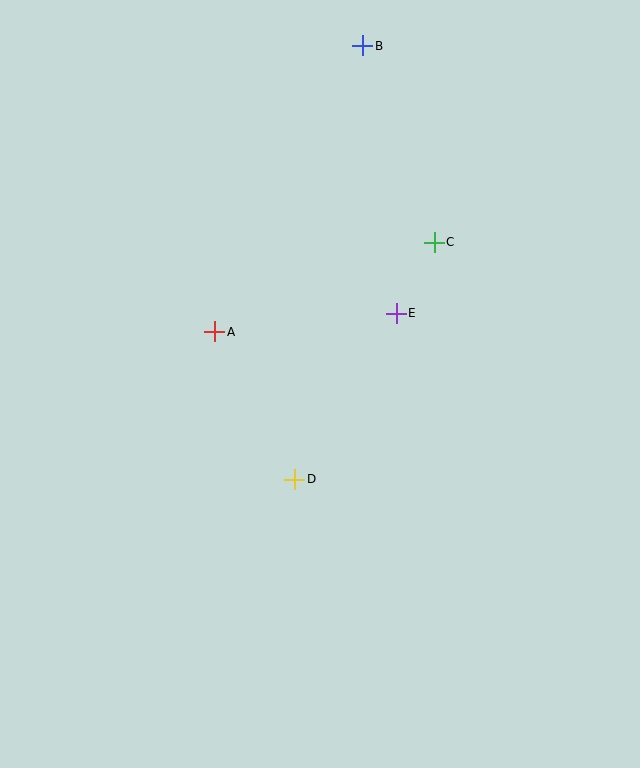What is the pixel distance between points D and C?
The distance between D and C is 275 pixels.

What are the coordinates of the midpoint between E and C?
The midpoint between E and C is at (415, 278).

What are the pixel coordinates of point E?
Point E is at (396, 313).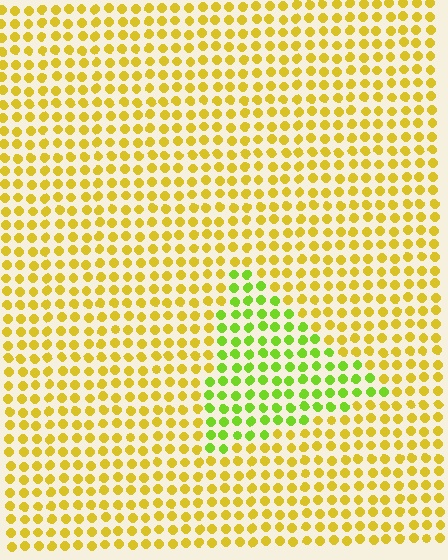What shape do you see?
I see a triangle.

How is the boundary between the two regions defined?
The boundary is defined purely by a slight shift in hue (about 42 degrees). Spacing, size, and orientation are identical on both sides.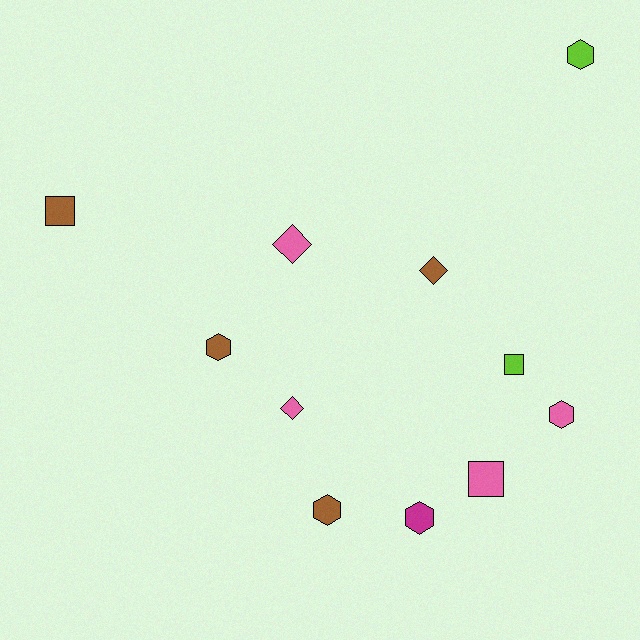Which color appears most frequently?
Pink, with 4 objects.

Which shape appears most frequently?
Hexagon, with 5 objects.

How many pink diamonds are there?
There are 2 pink diamonds.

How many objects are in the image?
There are 11 objects.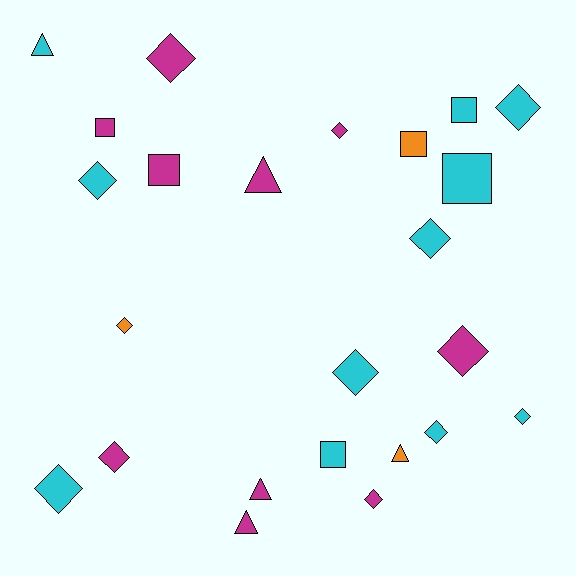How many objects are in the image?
There are 24 objects.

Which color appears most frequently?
Cyan, with 11 objects.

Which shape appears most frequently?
Diamond, with 13 objects.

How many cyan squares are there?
There are 3 cyan squares.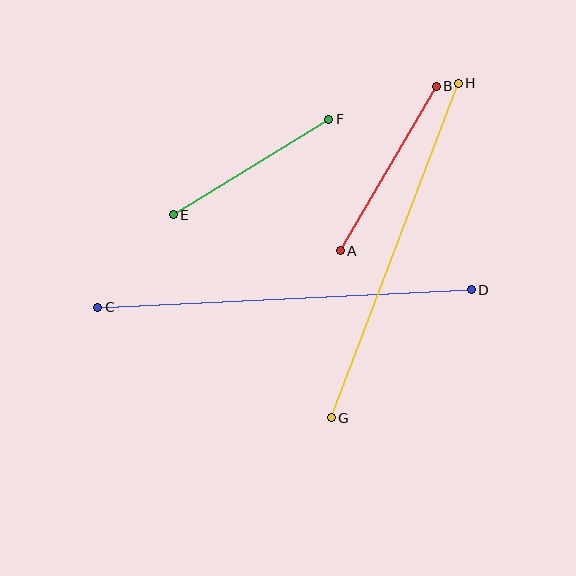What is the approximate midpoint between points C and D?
The midpoint is at approximately (284, 299) pixels.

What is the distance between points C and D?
The distance is approximately 374 pixels.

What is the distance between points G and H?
The distance is approximately 358 pixels.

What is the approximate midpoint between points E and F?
The midpoint is at approximately (251, 167) pixels.